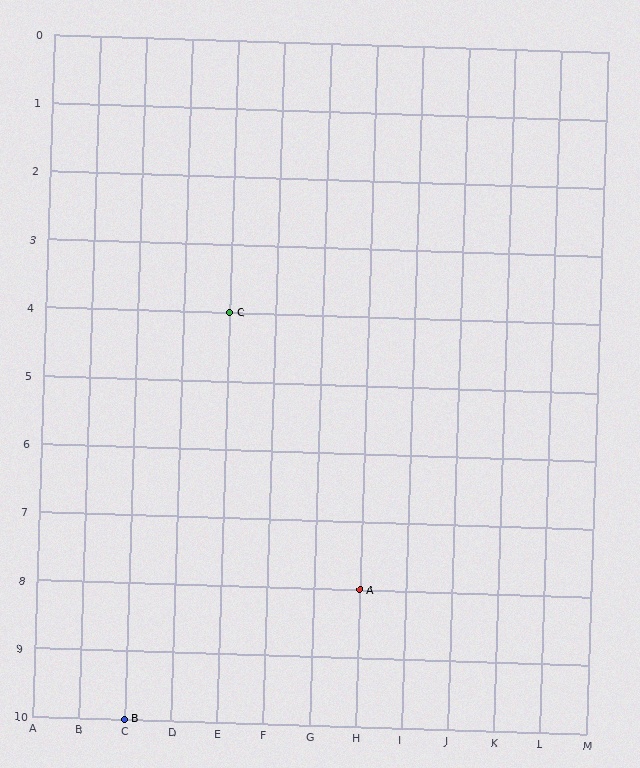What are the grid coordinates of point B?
Point B is at grid coordinates (C, 10).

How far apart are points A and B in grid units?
Points A and B are 5 columns and 2 rows apart (about 5.4 grid units diagonally).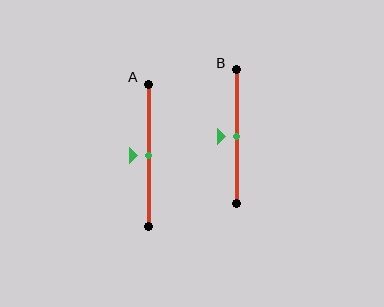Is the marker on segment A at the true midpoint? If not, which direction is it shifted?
Yes, the marker on segment A is at the true midpoint.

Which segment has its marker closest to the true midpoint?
Segment A has its marker closest to the true midpoint.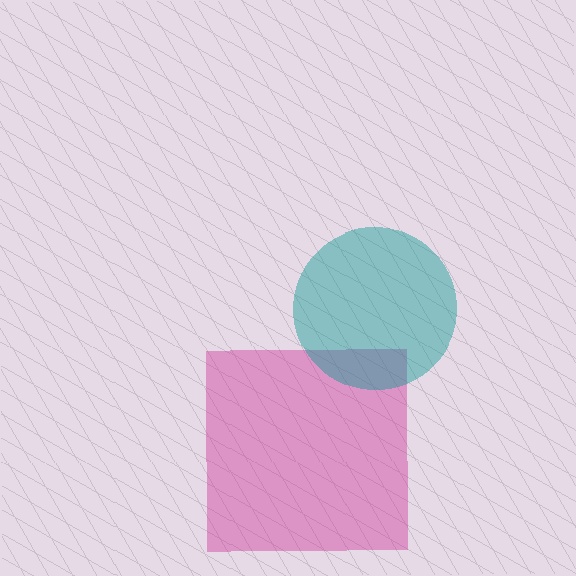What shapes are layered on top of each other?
The layered shapes are: a magenta square, a teal circle.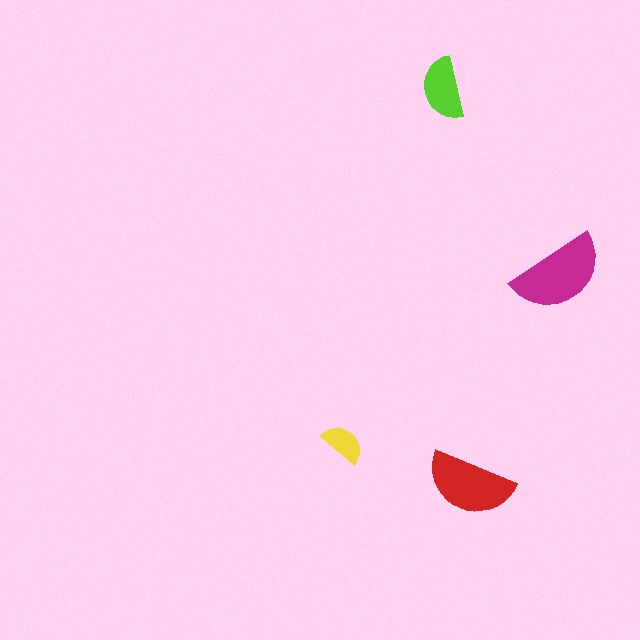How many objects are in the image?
There are 4 objects in the image.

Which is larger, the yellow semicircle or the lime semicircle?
The lime one.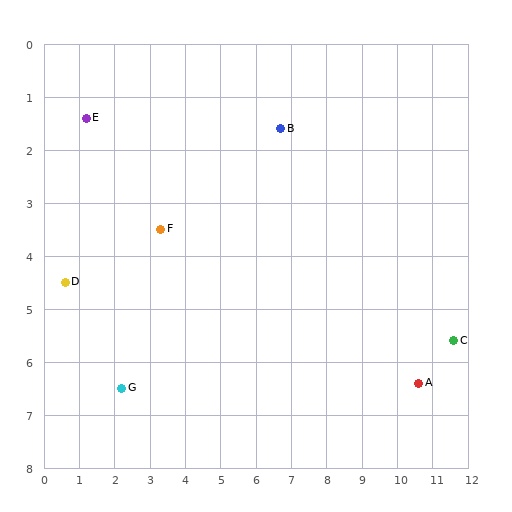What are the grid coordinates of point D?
Point D is at approximately (0.6, 4.5).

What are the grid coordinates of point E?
Point E is at approximately (1.2, 1.4).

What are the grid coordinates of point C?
Point C is at approximately (11.6, 5.6).